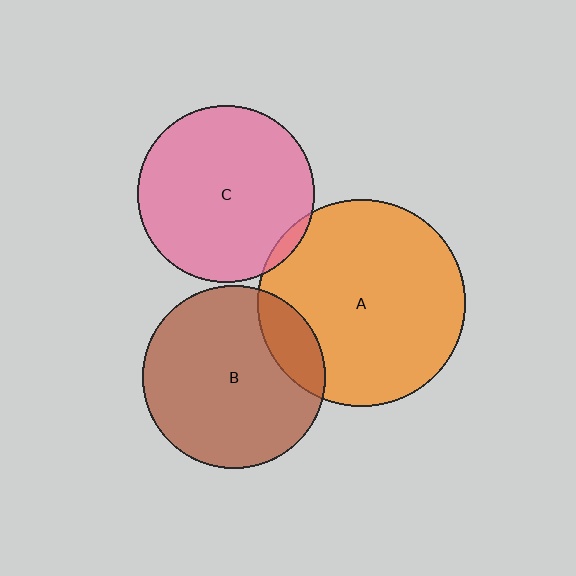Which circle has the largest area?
Circle A (orange).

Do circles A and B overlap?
Yes.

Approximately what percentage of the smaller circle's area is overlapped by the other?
Approximately 15%.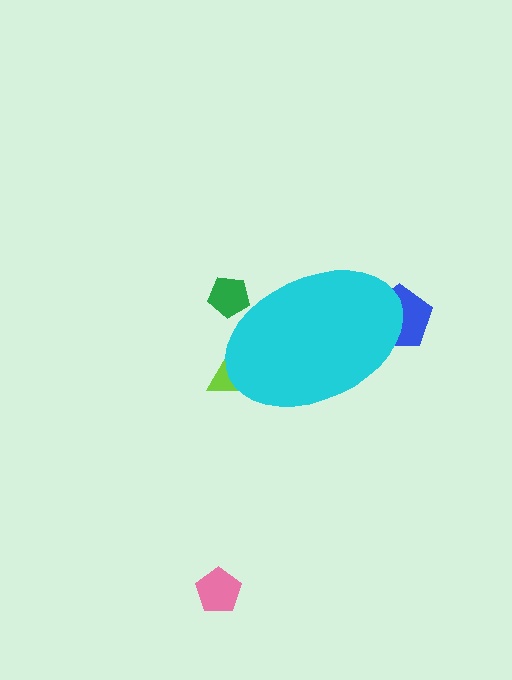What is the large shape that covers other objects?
A cyan ellipse.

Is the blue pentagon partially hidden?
Yes, the blue pentagon is partially hidden behind the cyan ellipse.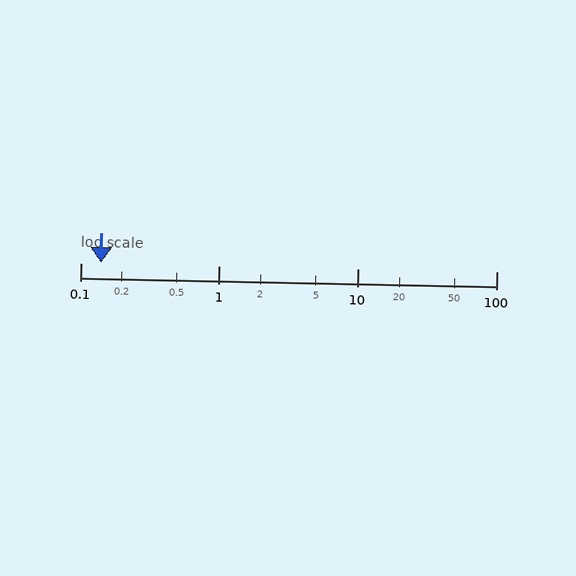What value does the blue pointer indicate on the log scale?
The pointer indicates approximately 0.14.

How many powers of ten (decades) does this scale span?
The scale spans 3 decades, from 0.1 to 100.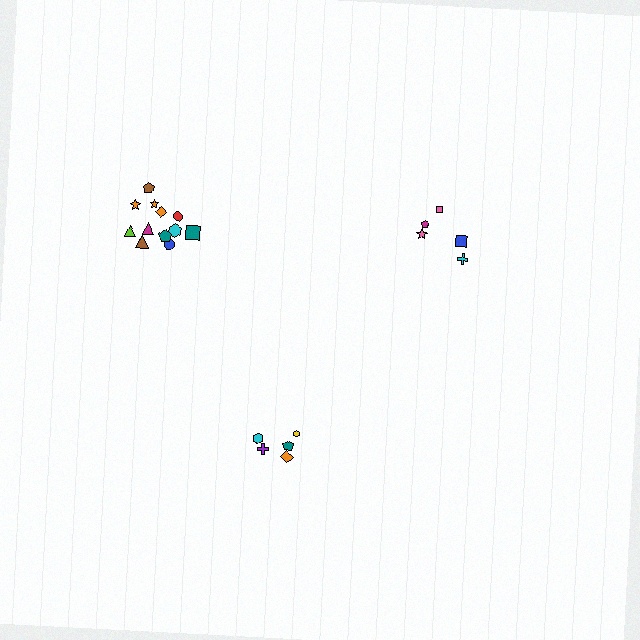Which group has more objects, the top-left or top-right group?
The top-left group.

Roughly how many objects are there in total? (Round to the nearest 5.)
Roughly 20 objects in total.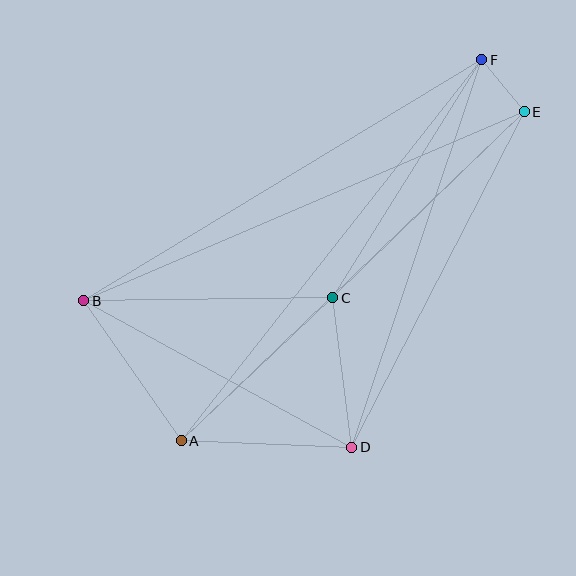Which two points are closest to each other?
Points E and F are closest to each other.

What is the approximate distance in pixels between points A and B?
The distance between A and B is approximately 171 pixels.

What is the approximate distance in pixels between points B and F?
The distance between B and F is approximately 465 pixels.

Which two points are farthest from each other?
Points A and F are farthest from each other.